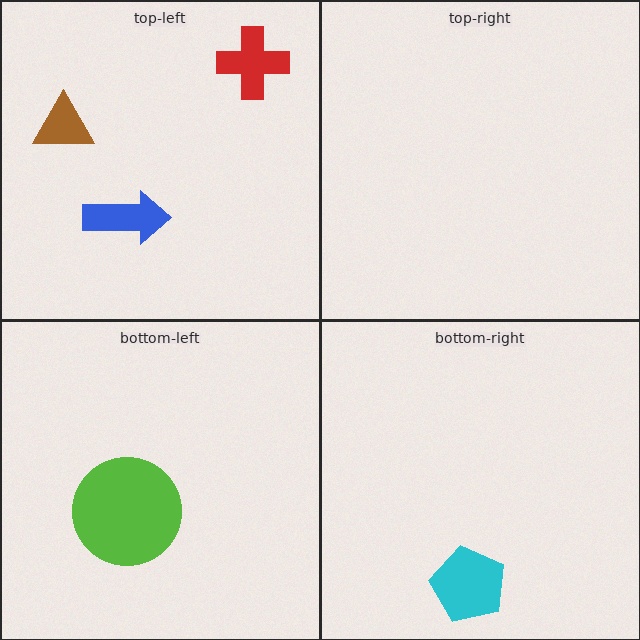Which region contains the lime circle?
The bottom-left region.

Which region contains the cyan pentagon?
The bottom-right region.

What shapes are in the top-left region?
The red cross, the brown triangle, the blue arrow.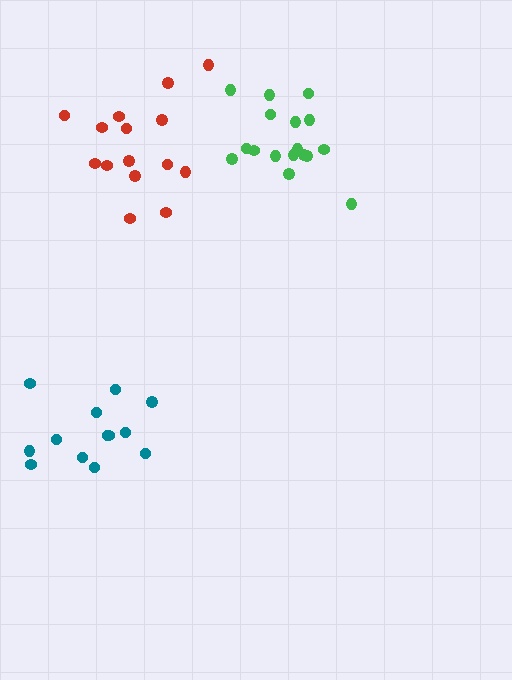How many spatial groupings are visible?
There are 3 spatial groupings.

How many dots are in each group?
Group 1: 15 dots, Group 2: 17 dots, Group 3: 14 dots (46 total).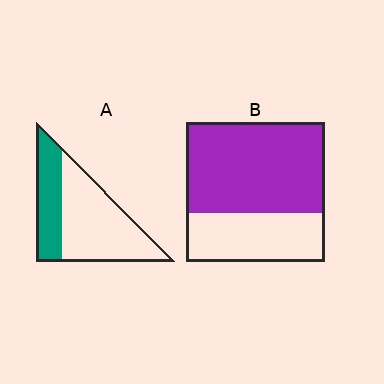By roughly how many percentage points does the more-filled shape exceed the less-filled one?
By roughly 30 percentage points (B over A).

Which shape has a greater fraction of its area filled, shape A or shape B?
Shape B.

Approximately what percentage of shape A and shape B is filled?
A is approximately 35% and B is approximately 65%.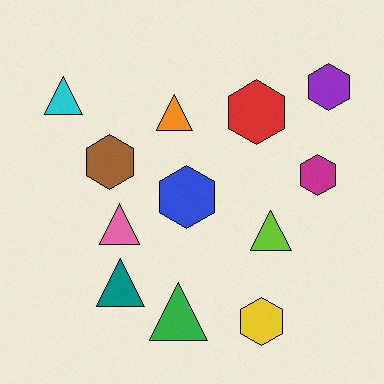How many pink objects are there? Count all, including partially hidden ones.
There is 1 pink object.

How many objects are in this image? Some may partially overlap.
There are 12 objects.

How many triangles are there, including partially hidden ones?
There are 6 triangles.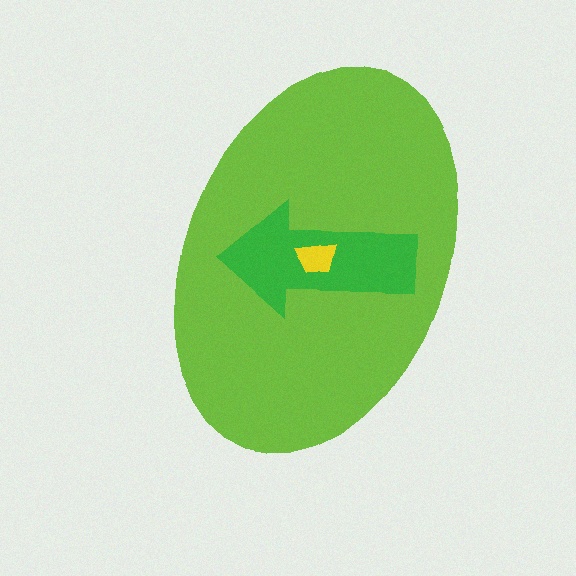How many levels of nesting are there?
3.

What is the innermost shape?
The yellow trapezoid.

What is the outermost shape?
The lime ellipse.